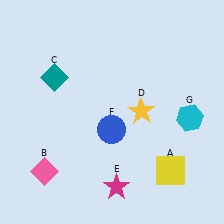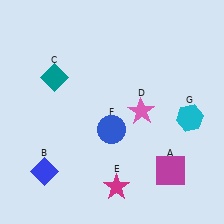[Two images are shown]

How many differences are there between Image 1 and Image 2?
There are 3 differences between the two images.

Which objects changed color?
A changed from yellow to magenta. B changed from pink to blue. D changed from yellow to pink.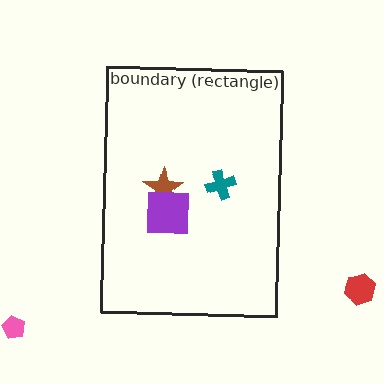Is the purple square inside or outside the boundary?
Inside.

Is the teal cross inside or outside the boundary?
Inside.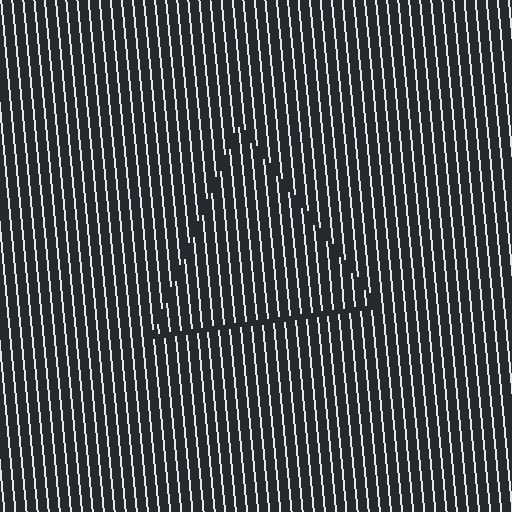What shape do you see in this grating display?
An illusory triangle. The interior of the shape contains the same grating, shifted by half a period — the contour is defined by the phase discontinuity where line-ends from the inner and outer gratings abut.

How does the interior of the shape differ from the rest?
The interior of the shape contains the same grating, shifted by half a period — the contour is defined by the phase discontinuity where line-ends from the inner and outer gratings abut.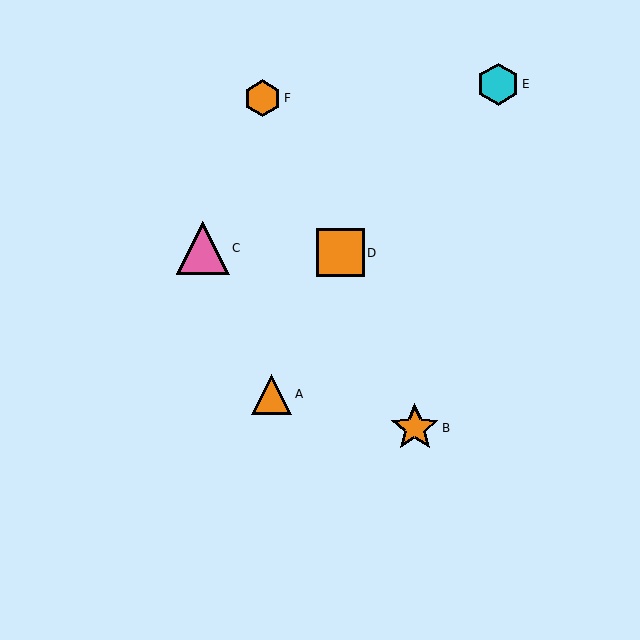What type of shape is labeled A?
Shape A is an orange triangle.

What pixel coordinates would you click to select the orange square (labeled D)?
Click at (340, 253) to select the orange square D.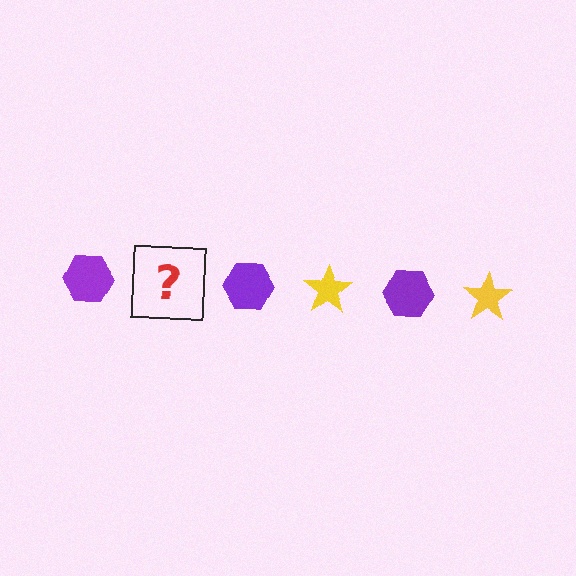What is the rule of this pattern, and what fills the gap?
The rule is that the pattern alternates between purple hexagon and yellow star. The gap should be filled with a yellow star.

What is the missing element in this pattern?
The missing element is a yellow star.